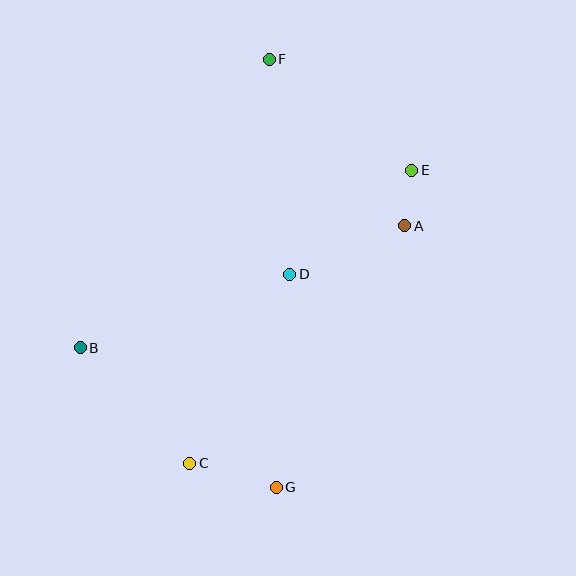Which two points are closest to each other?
Points A and E are closest to each other.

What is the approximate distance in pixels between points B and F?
The distance between B and F is approximately 345 pixels.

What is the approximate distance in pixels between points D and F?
The distance between D and F is approximately 216 pixels.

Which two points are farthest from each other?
Points F and G are farthest from each other.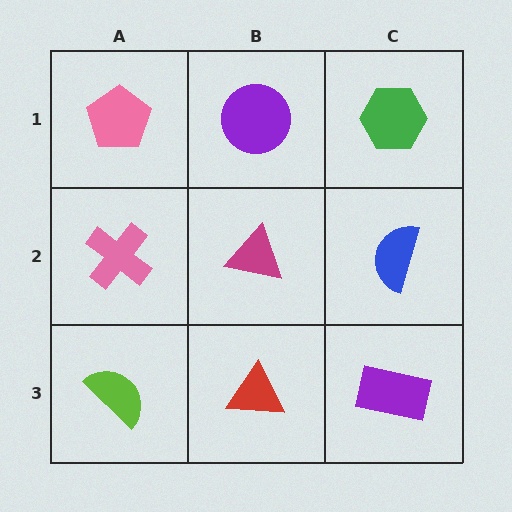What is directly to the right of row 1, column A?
A purple circle.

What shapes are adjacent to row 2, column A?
A pink pentagon (row 1, column A), a lime semicircle (row 3, column A), a magenta triangle (row 2, column B).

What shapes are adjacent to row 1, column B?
A magenta triangle (row 2, column B), a pink pentagon (row 1, column A), a green hexagon (row 1, column C).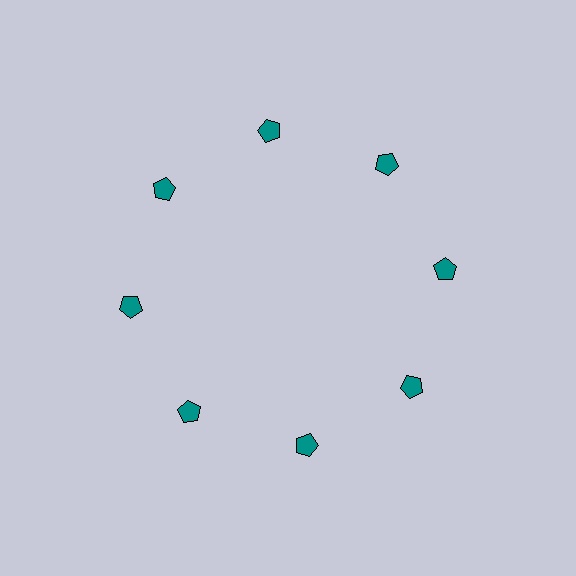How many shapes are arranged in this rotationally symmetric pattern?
There are 8 shapes, arranged in 8 groups of 1.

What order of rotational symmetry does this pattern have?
This pattern has 8-fold rotational symmetry.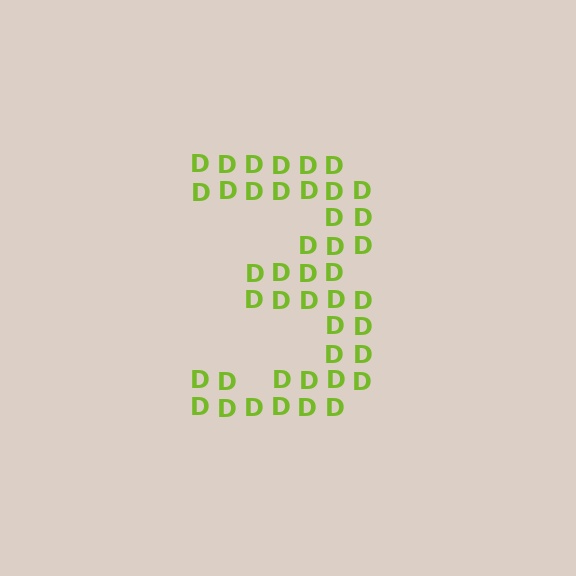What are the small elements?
The small elements are letter D's.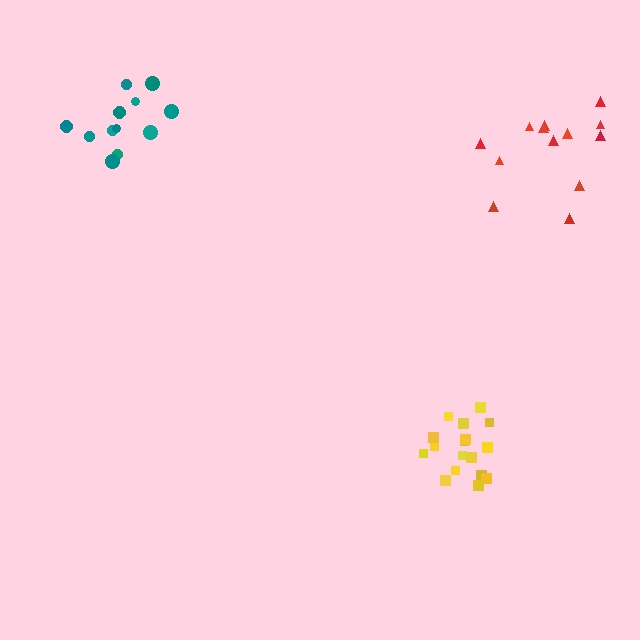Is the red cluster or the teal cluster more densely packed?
Teal.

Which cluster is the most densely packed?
Yellow.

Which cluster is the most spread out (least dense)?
Red.